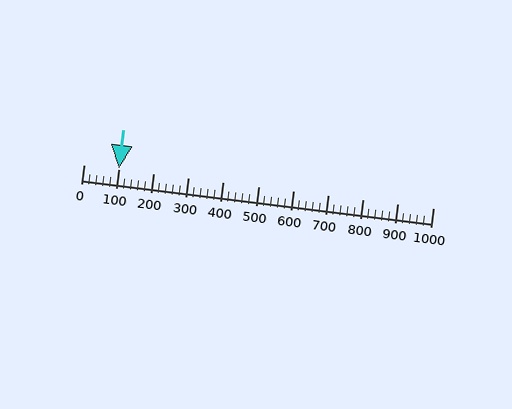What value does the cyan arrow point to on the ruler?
The cyan arrow points to approximately 100.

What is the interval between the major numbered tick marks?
The major tick marks are spaced 100 units apart.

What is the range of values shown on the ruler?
The ruler shows values from 0 to 1000.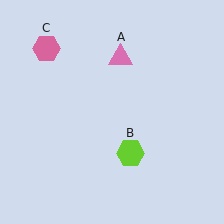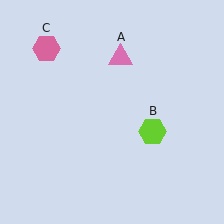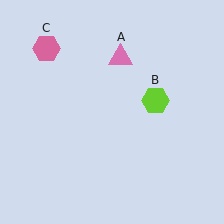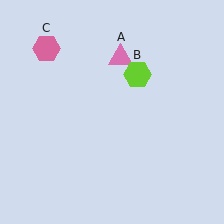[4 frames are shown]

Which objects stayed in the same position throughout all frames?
Pink triangle (object A) and pink hexagon (object C) remained stationary.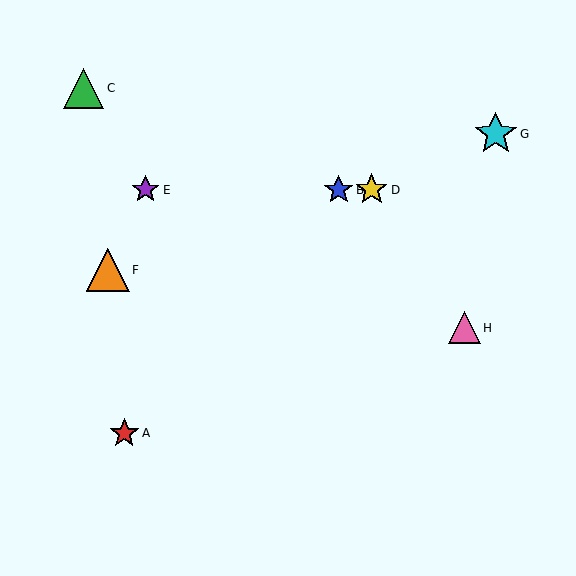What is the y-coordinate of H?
Object H is at y≈328.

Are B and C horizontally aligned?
No, B is at y≈190 and C is at y≈88.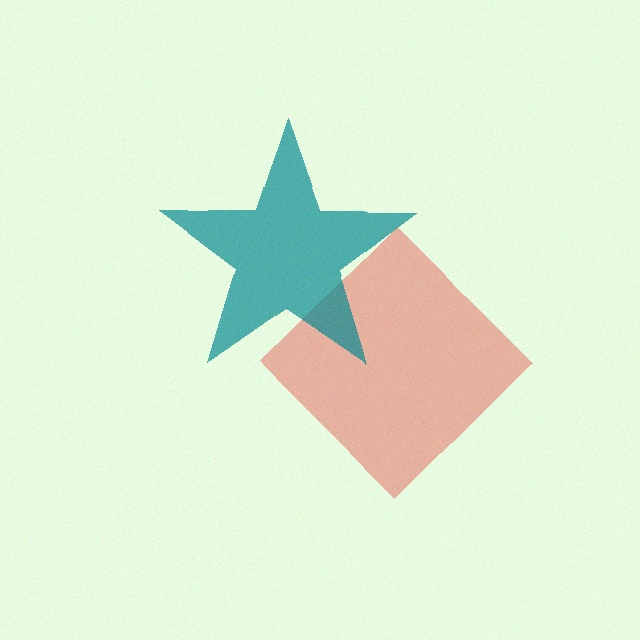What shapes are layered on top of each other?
The layered shapes are: a red diamond, a teal star.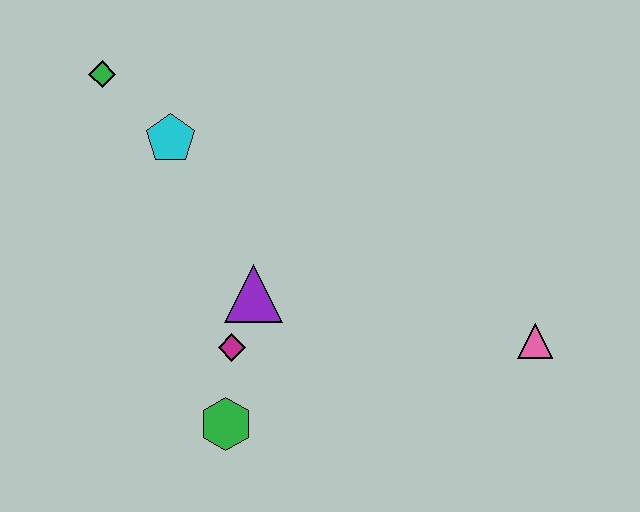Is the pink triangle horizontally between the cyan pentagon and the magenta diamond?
No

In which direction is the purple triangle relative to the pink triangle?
The purple triangle is to the left of the pink triangle.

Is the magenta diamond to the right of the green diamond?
Yes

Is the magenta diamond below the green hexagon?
No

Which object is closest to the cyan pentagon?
The green diamond is closest to the cyan pentagon.